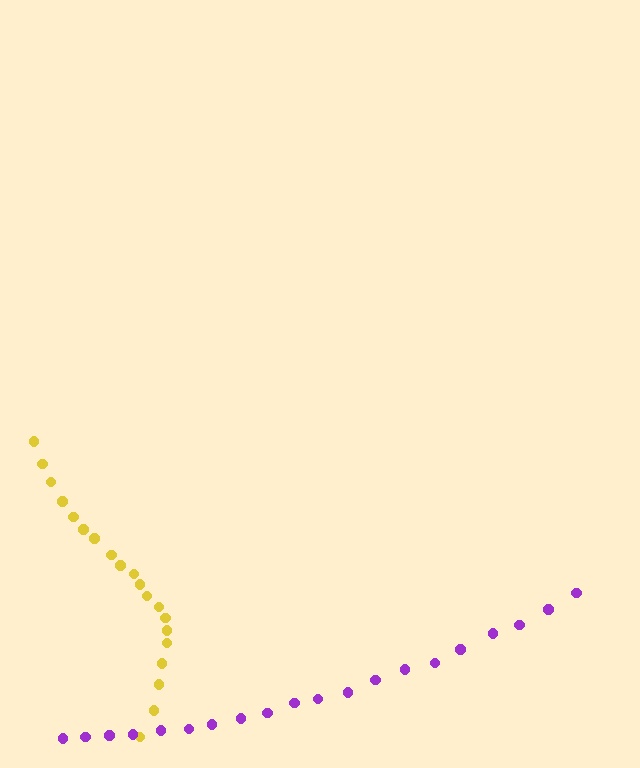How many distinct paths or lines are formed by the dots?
There are 2 distinct paths.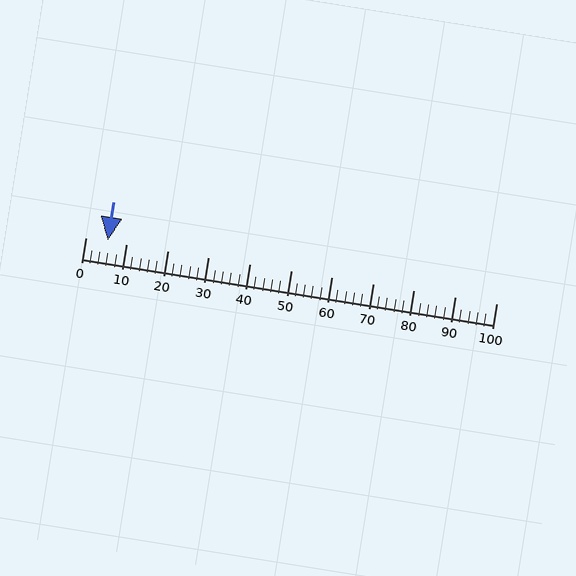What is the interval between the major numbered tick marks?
The major tick marks are spaced 10 units apart.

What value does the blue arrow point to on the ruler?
The blue arrow points to approximately 5.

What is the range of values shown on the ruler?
The ruler shows values from 0 to 100.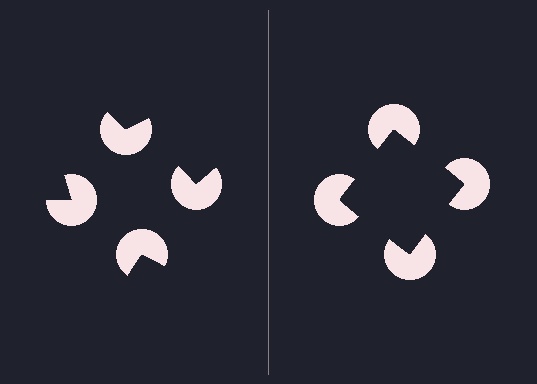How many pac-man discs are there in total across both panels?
8 — 4 on each side.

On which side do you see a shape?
An illusory square appears on the right side. On the left side the wedge cuts are rotated, so no coherent shape forms.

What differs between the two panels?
The pac-man discs are positioned identically on both sides; only the wedge orientations differ. On the right they align to a square; on the left they are misaligned.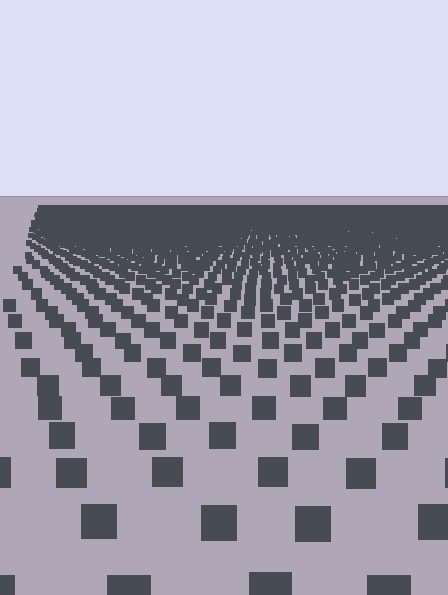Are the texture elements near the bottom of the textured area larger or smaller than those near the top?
Larger. Near the bottom, elements are closer to the viewer and appear at a bigger on-screen size.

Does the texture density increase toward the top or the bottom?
Density increases toward the top.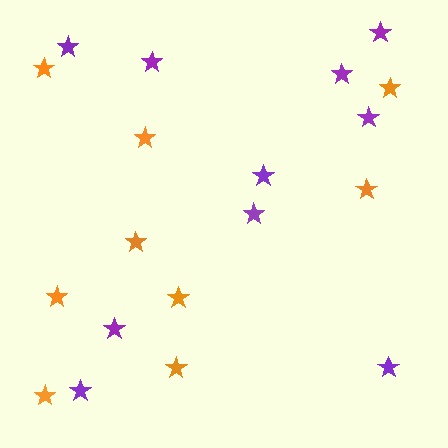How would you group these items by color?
There are 2 groups: one group of orange stars (9) and one group of purple stars (10).